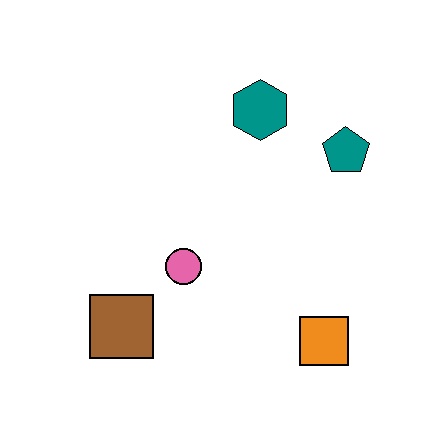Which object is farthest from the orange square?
The teal hexagon is farthest from the orange square.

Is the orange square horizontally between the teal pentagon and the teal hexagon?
Yes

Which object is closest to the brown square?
The pink circle is closest to the brown square.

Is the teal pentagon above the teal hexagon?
No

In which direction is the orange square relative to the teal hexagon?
The orange square is below the teal hexagon.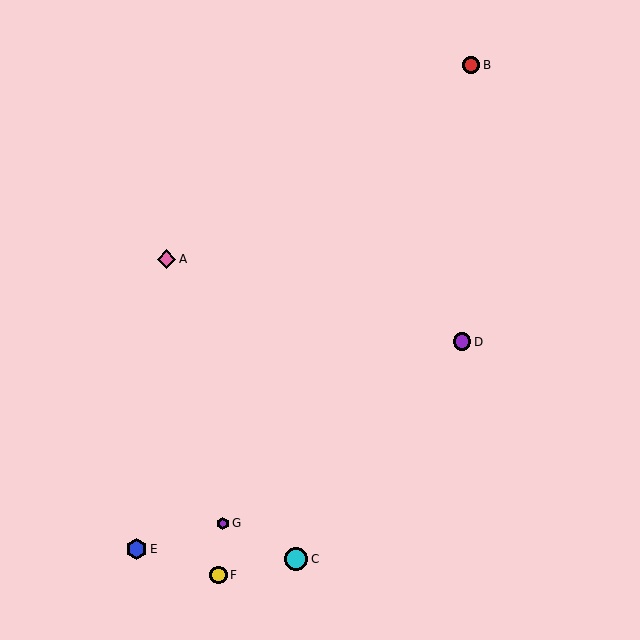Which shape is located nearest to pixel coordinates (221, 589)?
The yellow circle (labeled F) at (218, 575) is nearest to that location.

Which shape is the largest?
The cyan circle (labeled C) is the largest.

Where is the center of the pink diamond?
The center of the pink diamond is at (167, 259).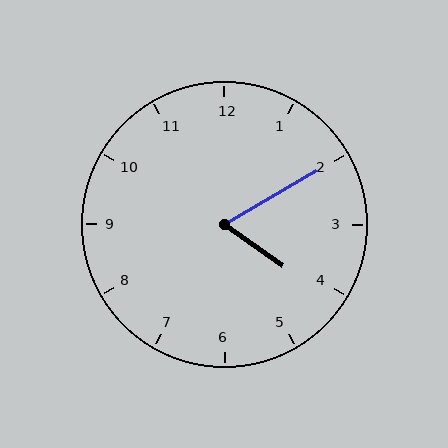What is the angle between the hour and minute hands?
Approximately 65 degrees.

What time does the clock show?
4:10.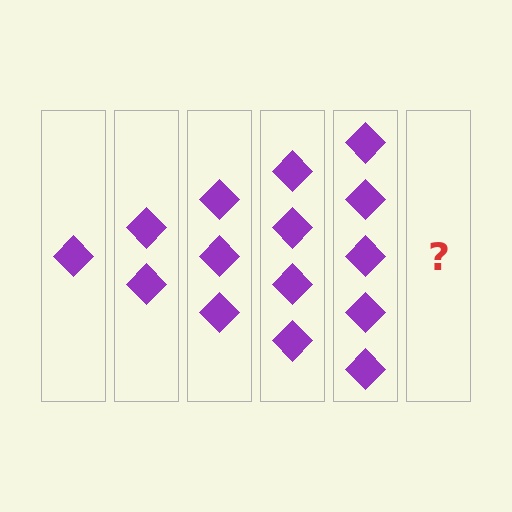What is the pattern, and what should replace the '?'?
The pattern is that each step adds one more diamond. The '?' should be 6 diamonds.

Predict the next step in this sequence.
The next step is 6 diamonds.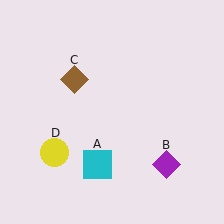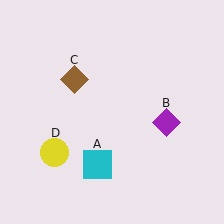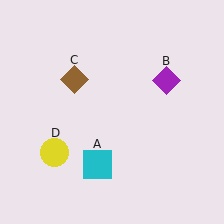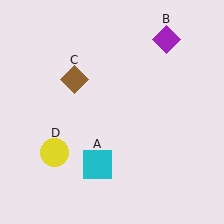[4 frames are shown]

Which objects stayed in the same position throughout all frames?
Cyan square (object A) and brown diamond (object C) and yellow circle (object D) remained stationary.